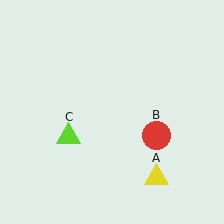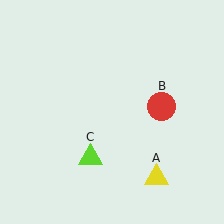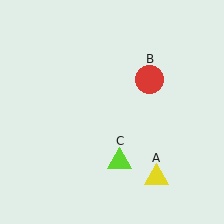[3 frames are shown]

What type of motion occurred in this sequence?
The red circle (object B), lime triangle (object C) rotated counterclockwise around the center of the scene.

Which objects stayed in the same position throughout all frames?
Yellow triangle (object A) remained stationary.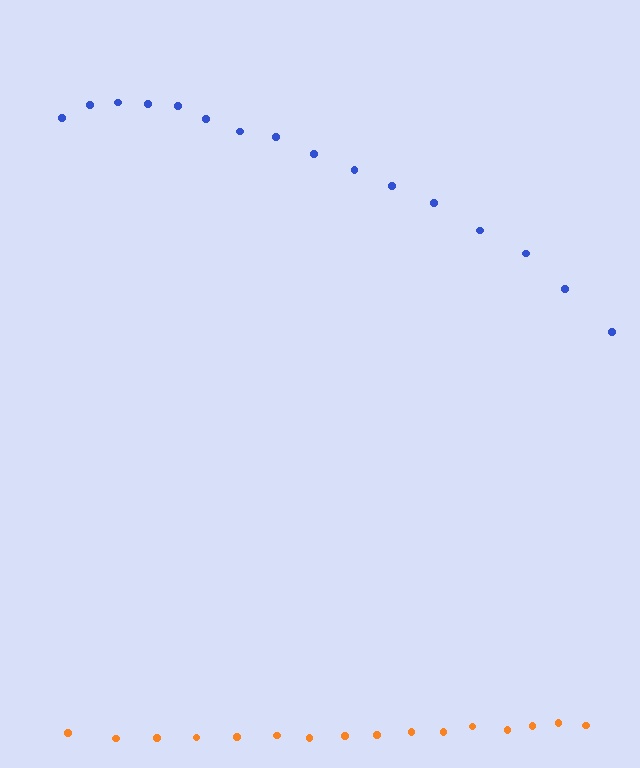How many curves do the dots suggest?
There are 2 distinct paths.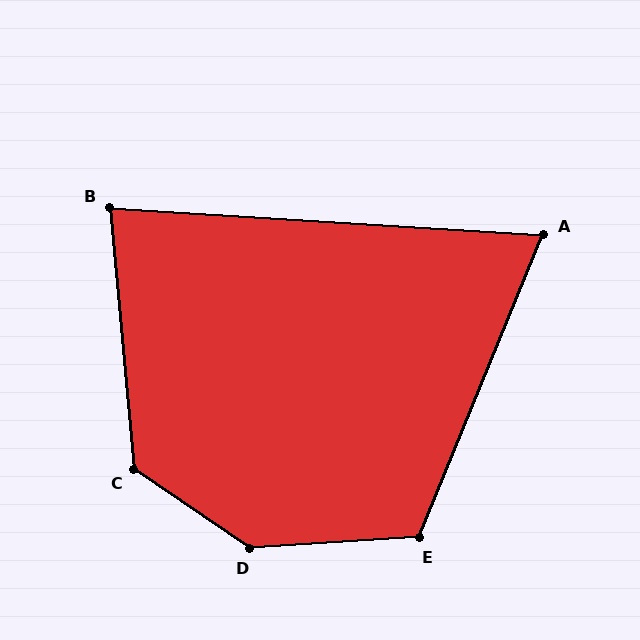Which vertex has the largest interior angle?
D, at approximately 142 degrees.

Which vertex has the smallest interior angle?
A, at approximately 71 degrees.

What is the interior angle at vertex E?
Approximately 116 degrees (obtuse).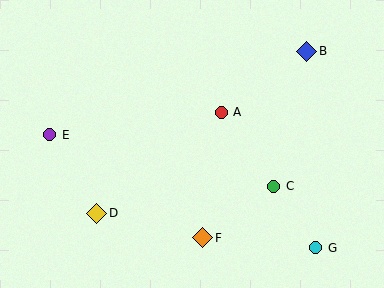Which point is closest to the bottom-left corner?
Point D is closest to the bottom-left corner.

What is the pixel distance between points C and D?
The distance between C and D is 179 pixels.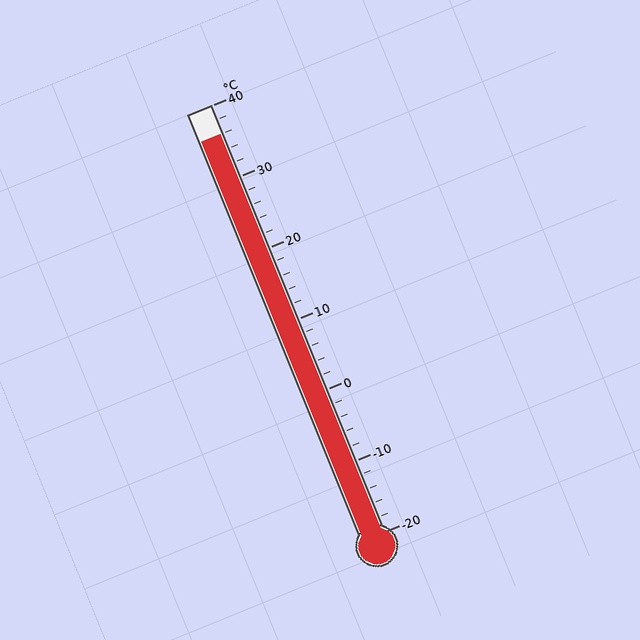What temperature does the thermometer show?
The thermometer shows approximately 36°C.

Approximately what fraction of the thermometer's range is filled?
The thermometer is filled to approximately 95% of its range.